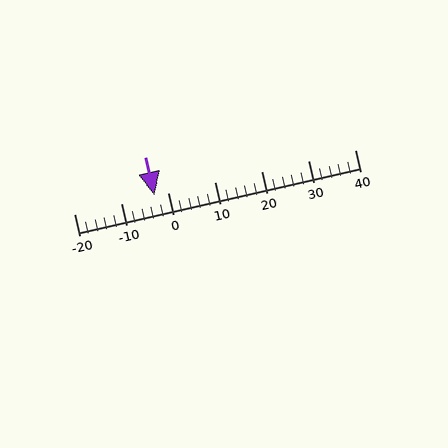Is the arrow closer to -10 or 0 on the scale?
The arrow is closer to 0.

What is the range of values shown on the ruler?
The ruler shows values from -20 to 40.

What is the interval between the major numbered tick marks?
The major tick marks are spaced 10 units apart.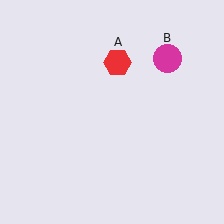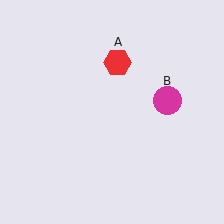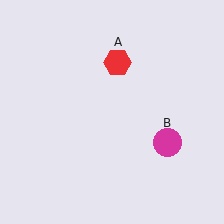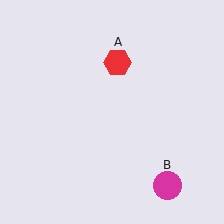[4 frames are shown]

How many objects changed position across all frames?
1 object changed position: magenta circle (object B).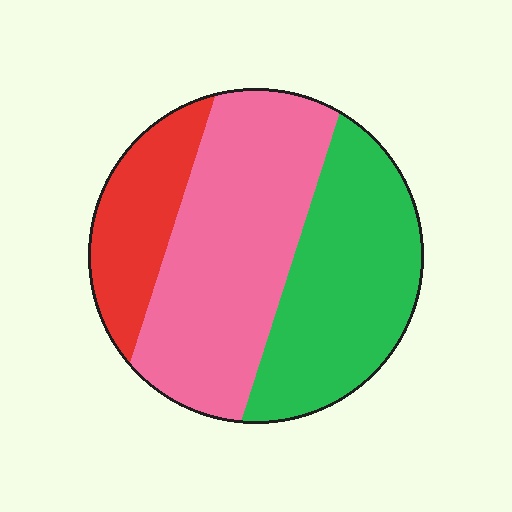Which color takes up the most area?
Pink, at roughly 45%.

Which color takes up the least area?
Red, at roughly 20%.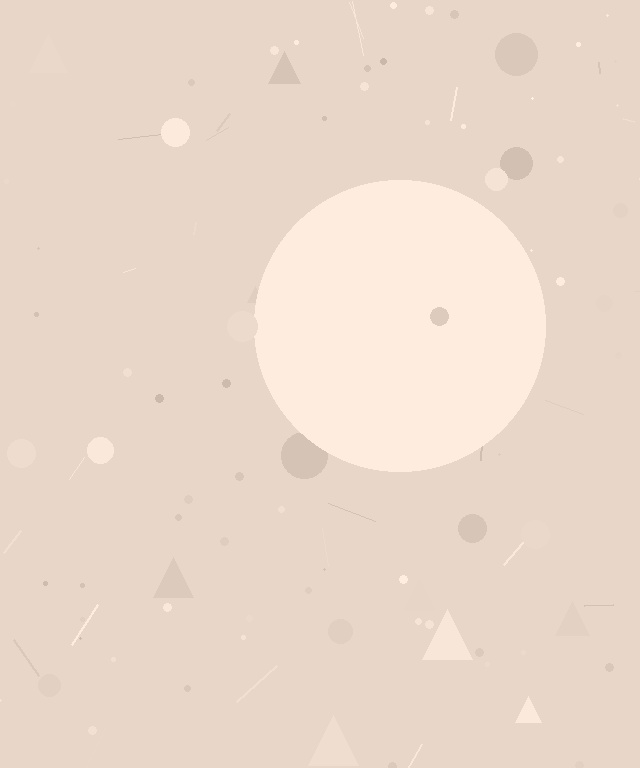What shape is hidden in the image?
A circle is hidden in the image.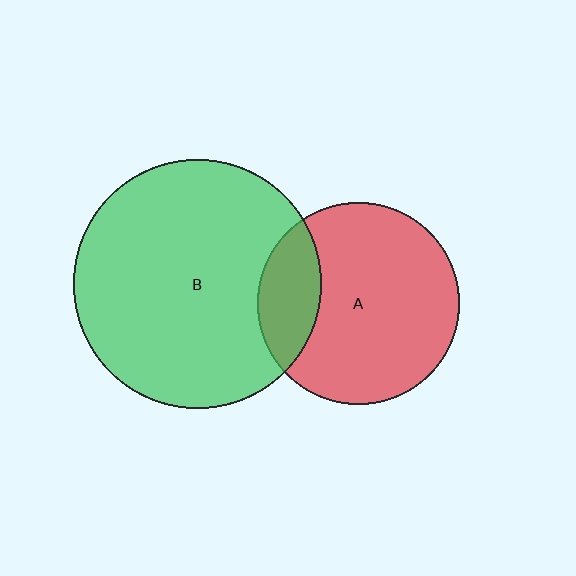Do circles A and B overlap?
Yes.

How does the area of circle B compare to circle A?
Approximately 1.5 times.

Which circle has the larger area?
Circle B (green).